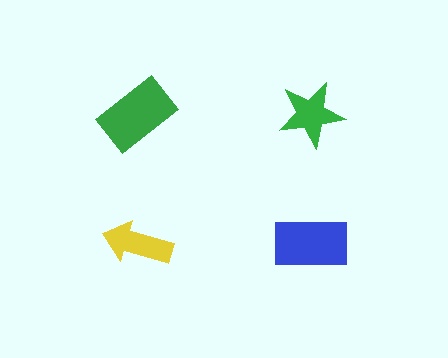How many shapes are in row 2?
2 shapes.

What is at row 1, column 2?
A green star.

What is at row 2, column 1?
A yellow arrow.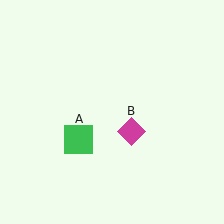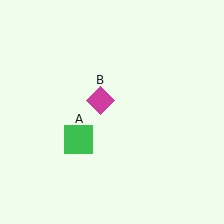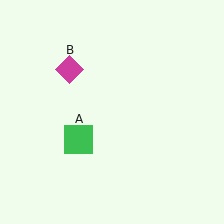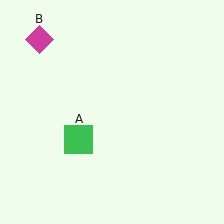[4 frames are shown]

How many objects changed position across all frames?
1 object changed position: magenta diamond (object B).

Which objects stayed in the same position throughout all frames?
Green square (object A) remained stationary.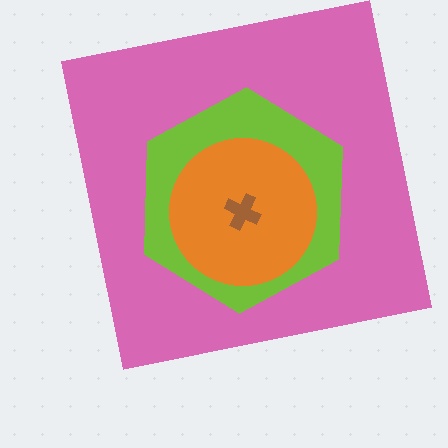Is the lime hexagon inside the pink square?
Yes.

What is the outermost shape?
The pink square.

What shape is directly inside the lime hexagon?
The orange circle.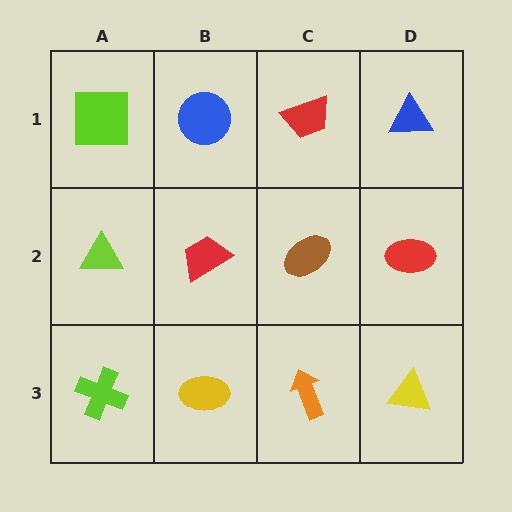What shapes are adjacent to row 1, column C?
A brown ellipse (row 2, column C), a blue circle (row 1, column B), a blue triangle (row 1, column D).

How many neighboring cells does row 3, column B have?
3.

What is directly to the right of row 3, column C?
A yellow triangle.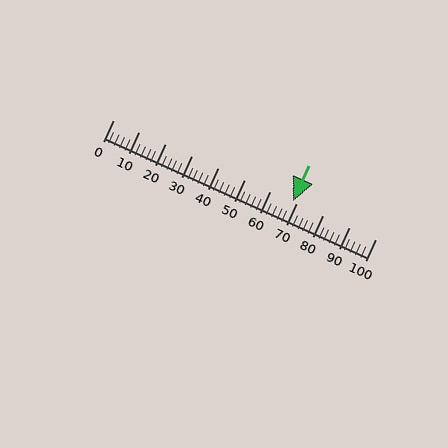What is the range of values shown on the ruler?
The ruler shows values from 0 to 100.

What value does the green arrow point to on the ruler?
The green arrow points to approximately 68.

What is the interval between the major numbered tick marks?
The major tick marks are spaced 10 units apart.